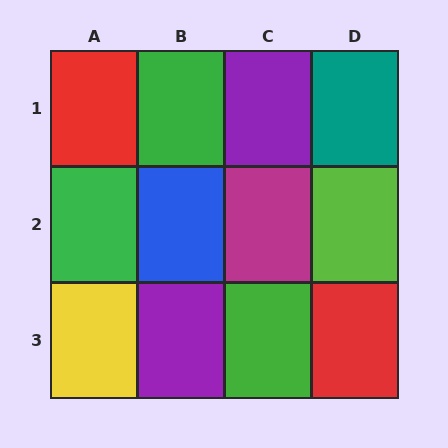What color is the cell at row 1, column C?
Purple.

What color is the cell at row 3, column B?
Purple.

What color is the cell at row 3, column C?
Green.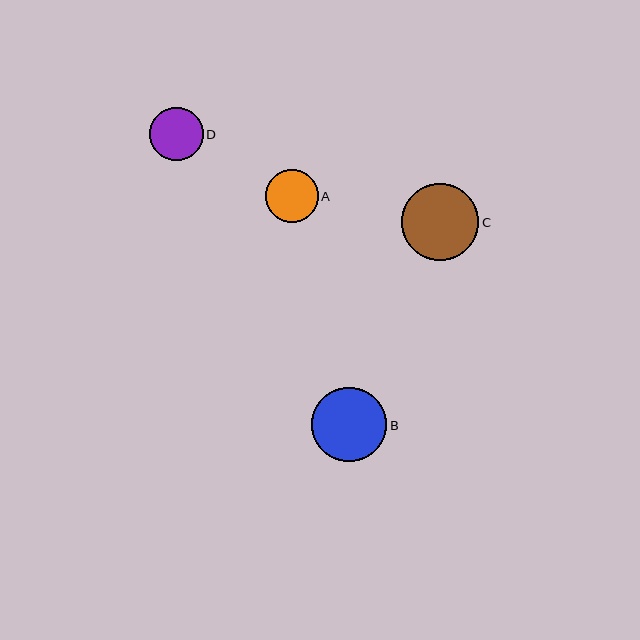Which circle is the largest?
Circle C is the largest with a size of approximately 77 pixels.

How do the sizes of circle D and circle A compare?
Circle D and circle A are approximately the same size.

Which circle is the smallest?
Circle A is the smallest with a size of approximately 52 pixels.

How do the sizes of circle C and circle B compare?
Circle C and circle B are approximately the same size.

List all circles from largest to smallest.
From largest to smallest: C, B, D, A.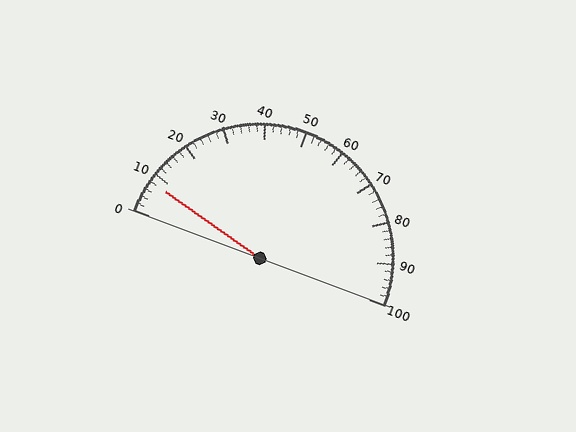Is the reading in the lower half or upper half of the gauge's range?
The reading is in the lower half of the range (0 to 100).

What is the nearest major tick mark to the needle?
The nearest major tick mark is 10.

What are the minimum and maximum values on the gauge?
The gauge ranges from 0 to 100.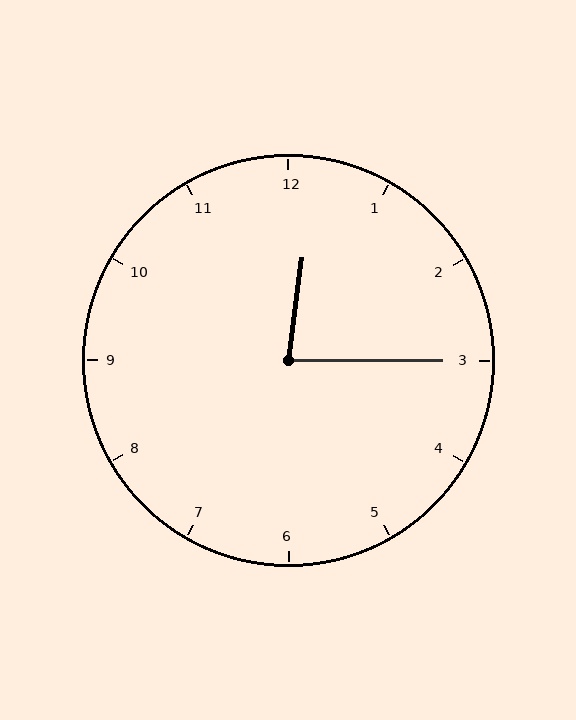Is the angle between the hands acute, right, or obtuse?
It is acute.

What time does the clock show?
12:15.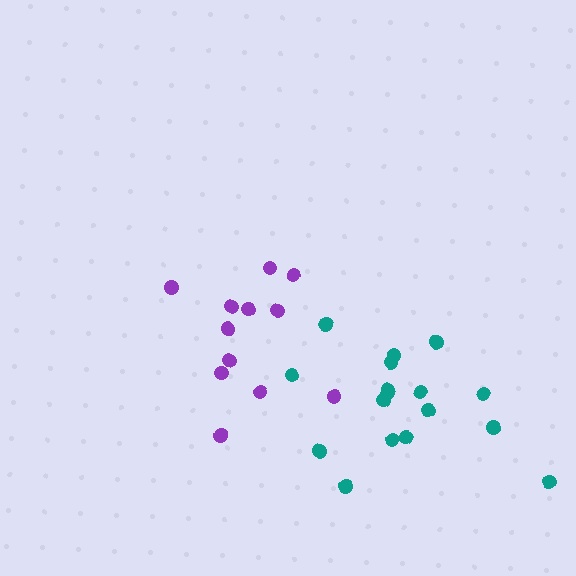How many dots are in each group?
Group 1: 12 dots, Group 2: 17 dots (29 total).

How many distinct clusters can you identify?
There are 2 distinct clusters.